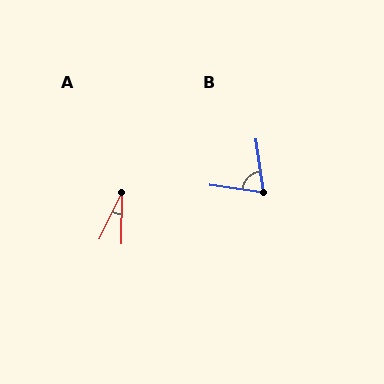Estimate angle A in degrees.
Approximately 26 degrees.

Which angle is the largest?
B, at approximately 74 degrees.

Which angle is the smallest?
A, at approximately 26 degrees.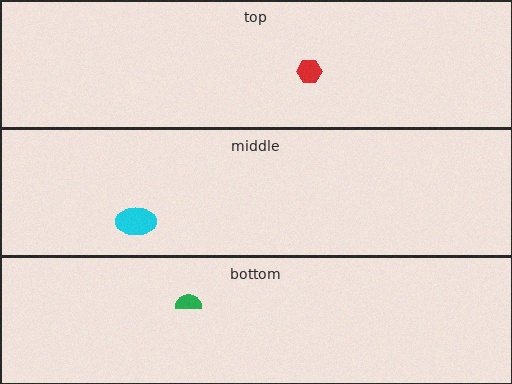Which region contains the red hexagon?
The top region.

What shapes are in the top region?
The red hexagon.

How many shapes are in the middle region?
1.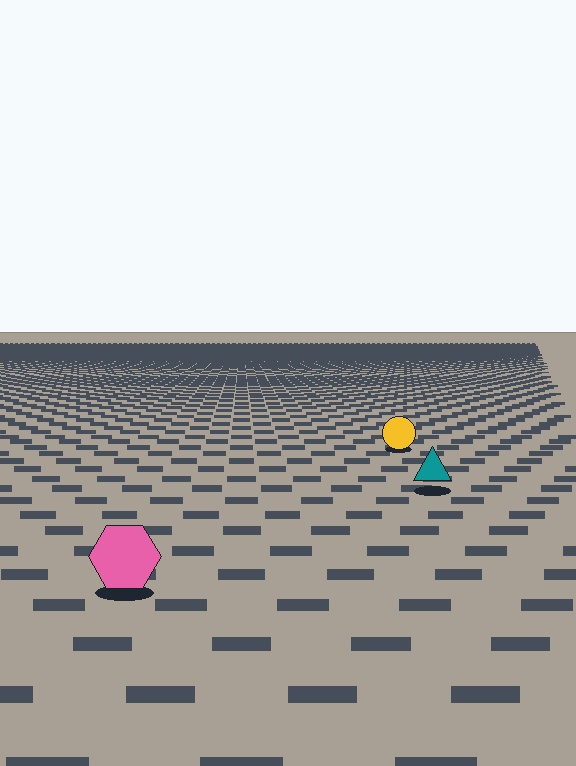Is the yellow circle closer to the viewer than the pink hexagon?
No. The pink hexagon is closer — you can tell from the texture gradient: the ground texture is coarser near it.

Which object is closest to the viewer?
The pink hexagon is closest. The texture marks near it are larger and more spread out.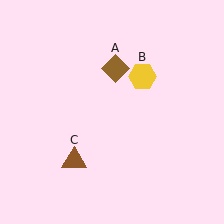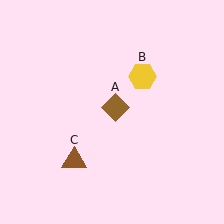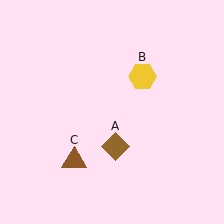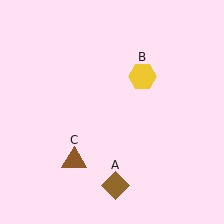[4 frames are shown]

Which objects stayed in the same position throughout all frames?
Yellow hexagon (object B) and brown triangle (object C) remained stationary.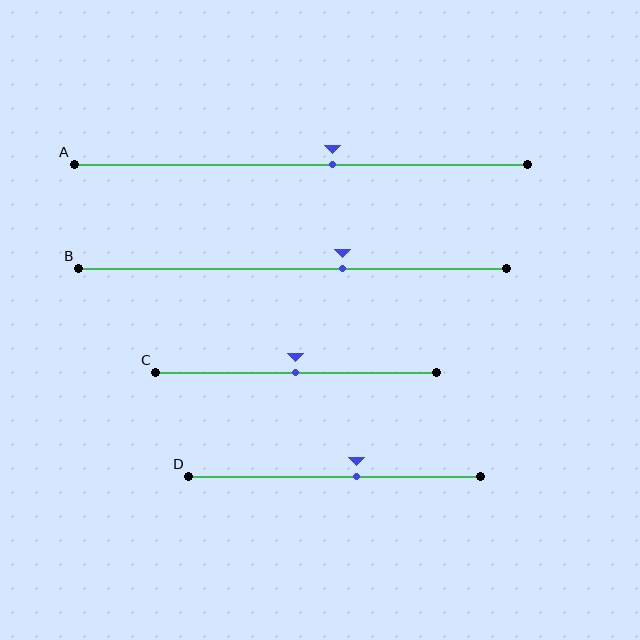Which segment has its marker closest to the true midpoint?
Segment C has its marker closest to the true midpoint.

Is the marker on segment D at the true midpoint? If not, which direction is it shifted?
No, the marker on segment D is shifted to the right by about 8% of the segment length.